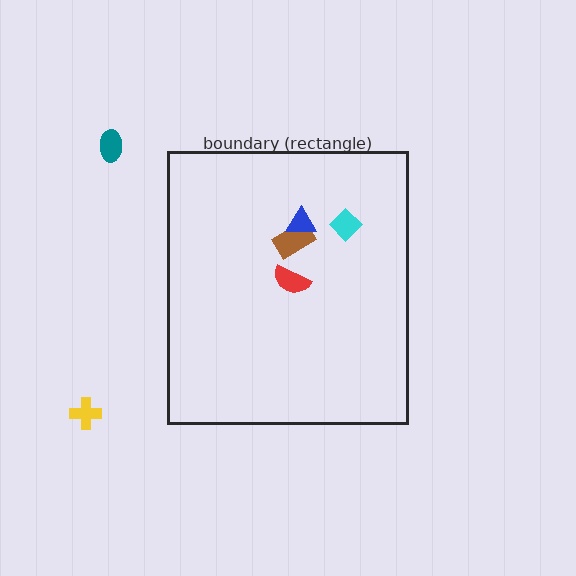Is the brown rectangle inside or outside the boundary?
Inside.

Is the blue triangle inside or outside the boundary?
Inside.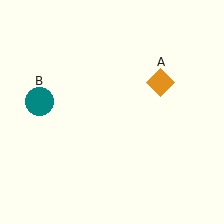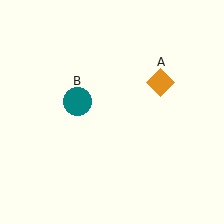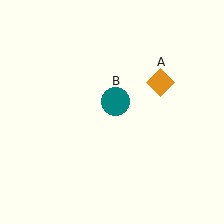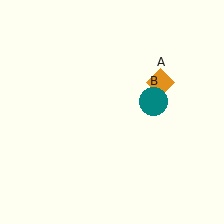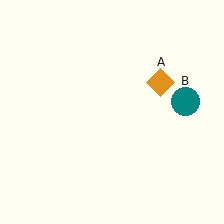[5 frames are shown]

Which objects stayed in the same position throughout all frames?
Orange diamond (object A) remained stationary.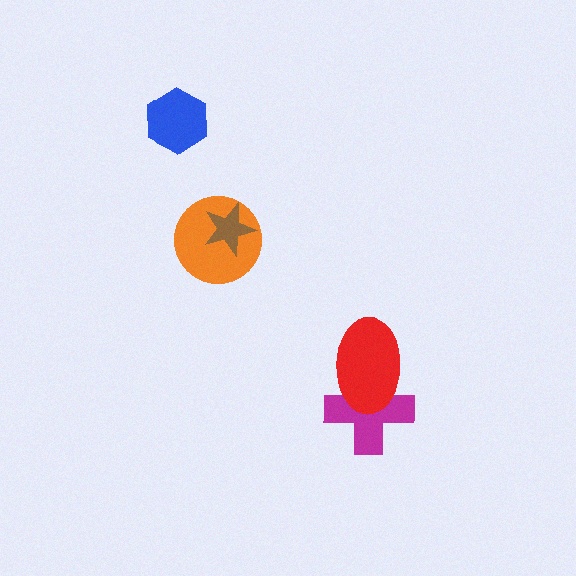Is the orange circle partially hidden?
Yes, it is partially covered by another shape.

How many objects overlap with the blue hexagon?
0 objects overlap with the blue hexagon.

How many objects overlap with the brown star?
1 object overlaps with the brown star.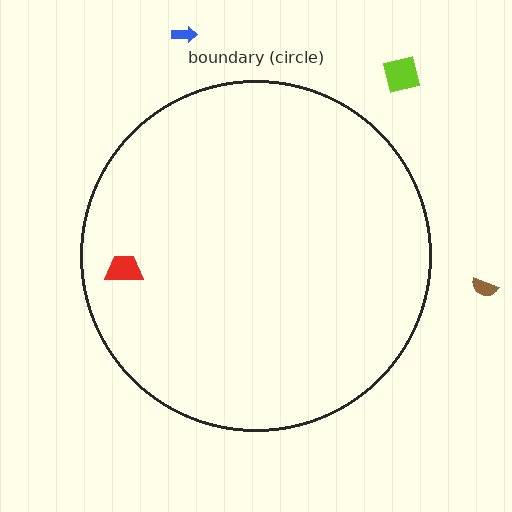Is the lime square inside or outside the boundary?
Outside.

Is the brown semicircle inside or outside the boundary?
Outside.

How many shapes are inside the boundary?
1 inside, 3 outside.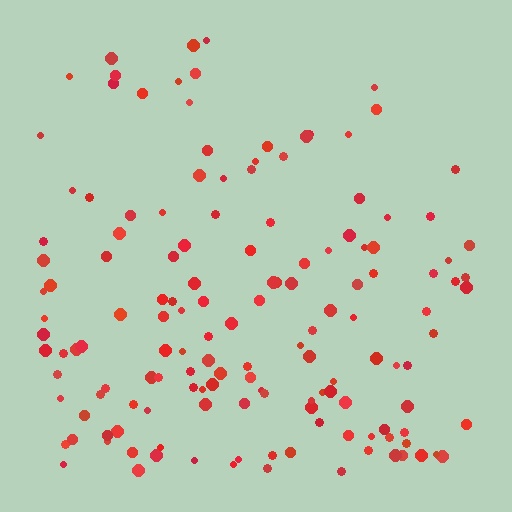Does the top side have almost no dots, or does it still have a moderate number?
Still a moderate number, just noticeably fewer than the bottom.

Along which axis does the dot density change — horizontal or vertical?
Vertical.